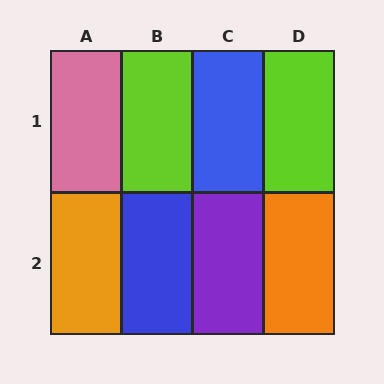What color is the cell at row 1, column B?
Lime.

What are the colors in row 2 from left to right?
Orange, blue, purple, orange.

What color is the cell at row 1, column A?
Pink.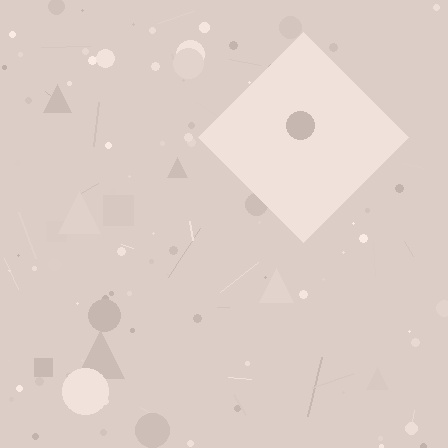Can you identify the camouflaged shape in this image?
The camouflaged shape is a diamond.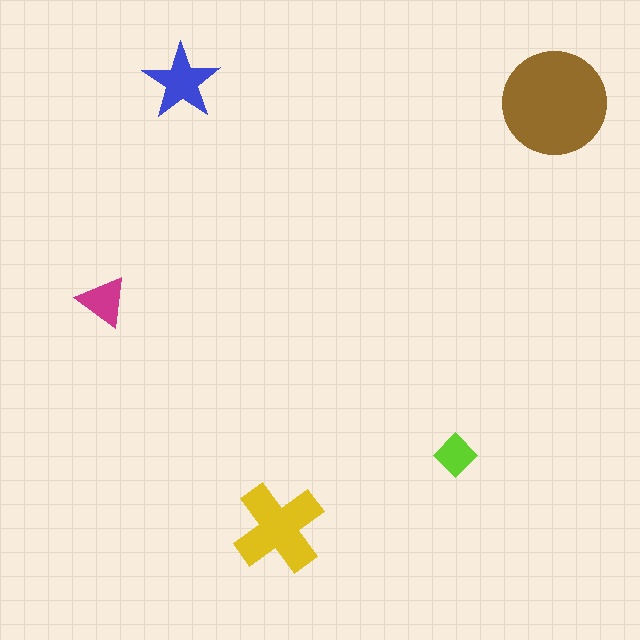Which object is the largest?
The brown circle.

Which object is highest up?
The blue star is topmost.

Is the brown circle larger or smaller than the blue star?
Larger.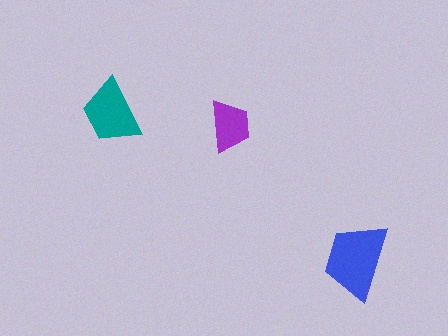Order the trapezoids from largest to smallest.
the blue one, the teal one, the purple one.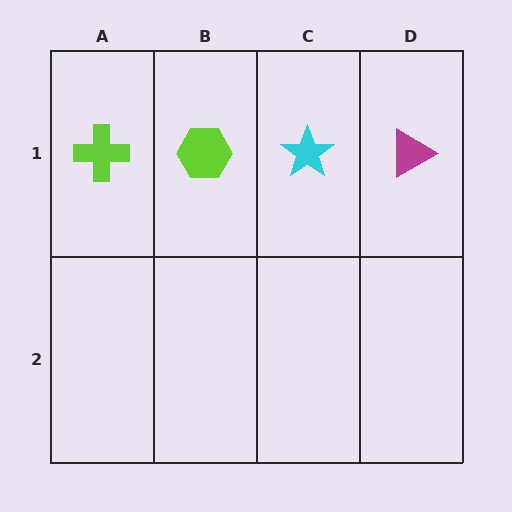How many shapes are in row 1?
4 shapes.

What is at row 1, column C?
A cyan star.